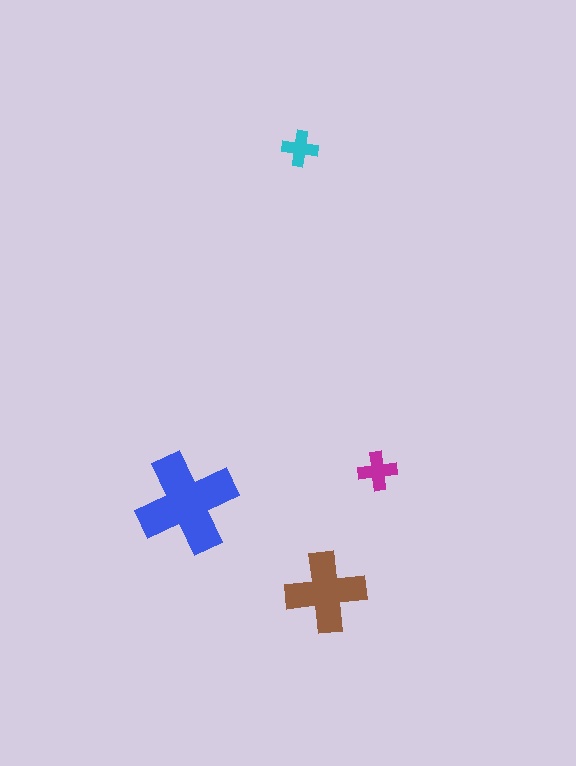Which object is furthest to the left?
The blue cross is leftmost.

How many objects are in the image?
There are 4 objects in the image.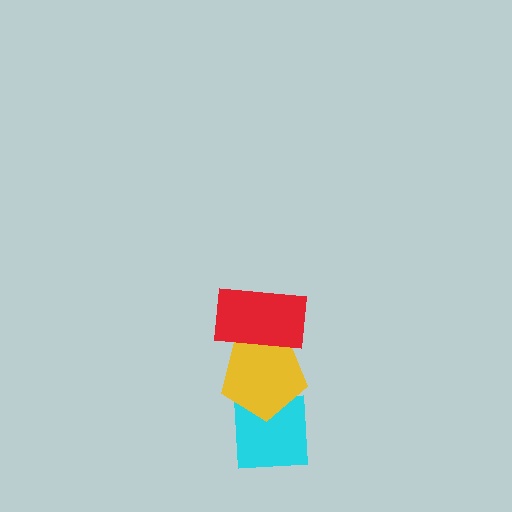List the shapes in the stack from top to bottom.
From top to bottom: the red rectangle, the yellow pentagon, the cyan square.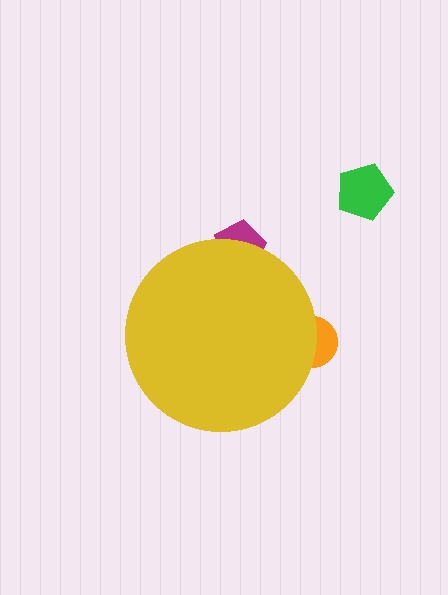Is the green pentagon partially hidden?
No, the green pentagon is fully visible.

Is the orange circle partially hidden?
Yes, the orange circle is partially hidden behind the yellow circle.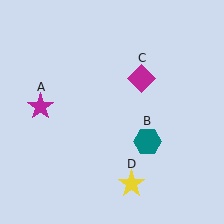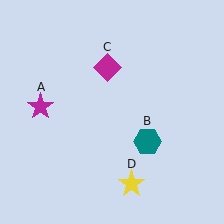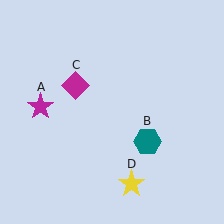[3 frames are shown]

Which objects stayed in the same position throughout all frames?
Magenta star (object A) and teal hexagon (object B) and yellow star (object D) remained stationary.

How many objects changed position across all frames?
1 object changed position: magenta diamond (object C).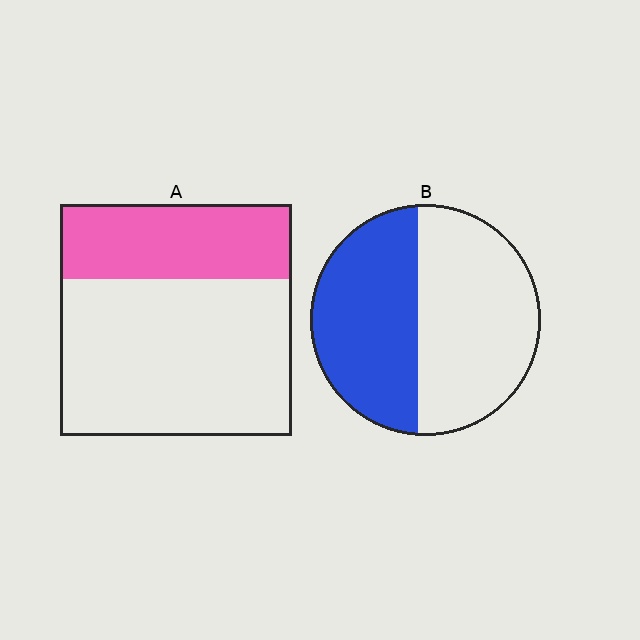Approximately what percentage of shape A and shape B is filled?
A is approximately 30% and B is approximately 45%.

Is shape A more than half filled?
No.